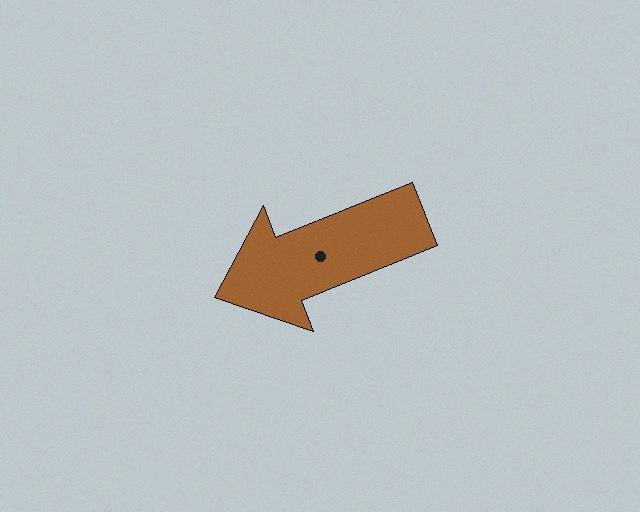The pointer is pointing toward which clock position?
Roughly 8 o'clock.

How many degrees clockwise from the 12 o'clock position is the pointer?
Approximately 248 degrees.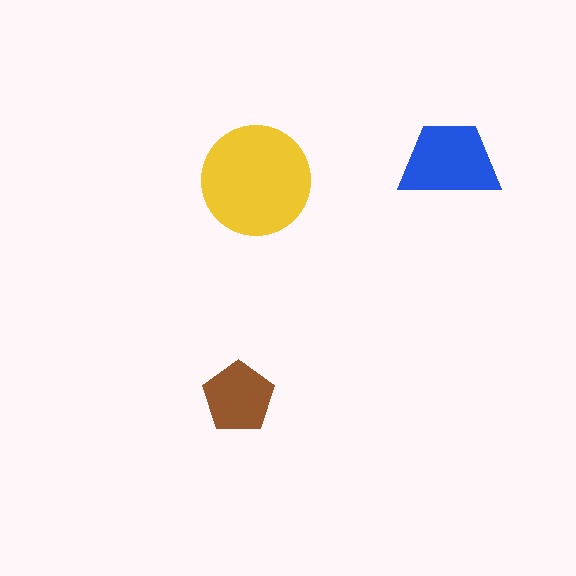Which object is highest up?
The blue trapezoid is topmost.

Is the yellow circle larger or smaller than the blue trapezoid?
Larger.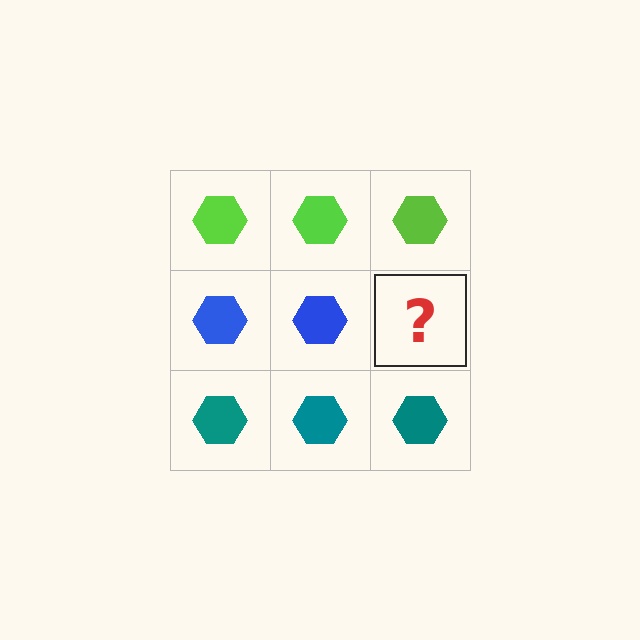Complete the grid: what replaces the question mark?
The question mark should be replaced with a blue hexagon.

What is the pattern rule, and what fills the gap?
The rule is that each row has a consistent color. The gap should be filled with a blue hexagon.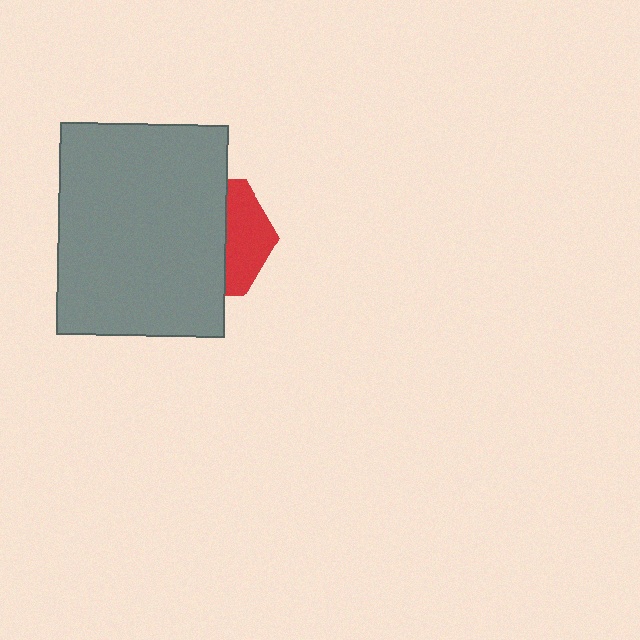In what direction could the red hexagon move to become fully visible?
The red hexagon could move right. That would shift it out from behind the gray rectangle entirely.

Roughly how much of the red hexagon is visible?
A small part of it is visible (roughly 35%).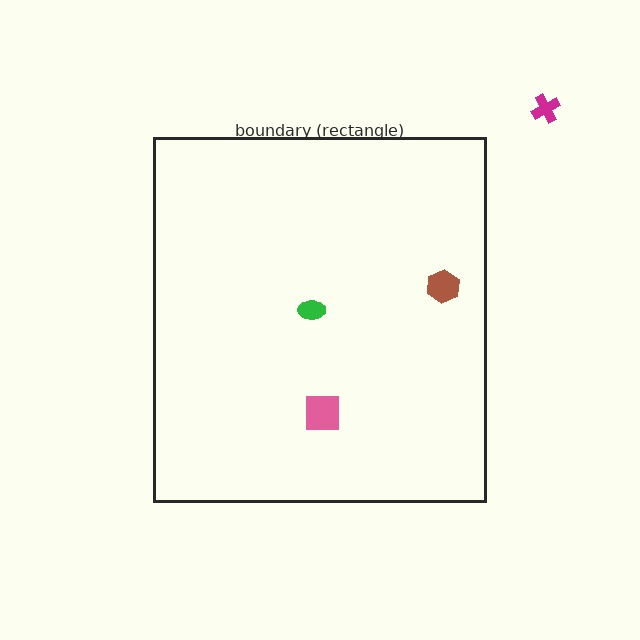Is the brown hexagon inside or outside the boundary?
Inside.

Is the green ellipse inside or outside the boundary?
Inside.